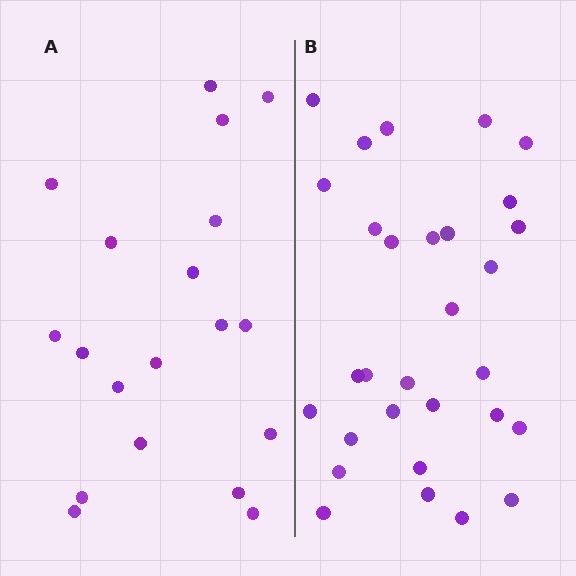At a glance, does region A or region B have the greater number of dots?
Region B (the right region) has more dots.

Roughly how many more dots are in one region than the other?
Region B has roughly 12 or so more dots than region A.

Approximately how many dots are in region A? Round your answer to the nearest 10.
About 20 dots. (The exact count is 19, which rounds to 20.)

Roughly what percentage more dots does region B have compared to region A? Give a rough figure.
About 60% more.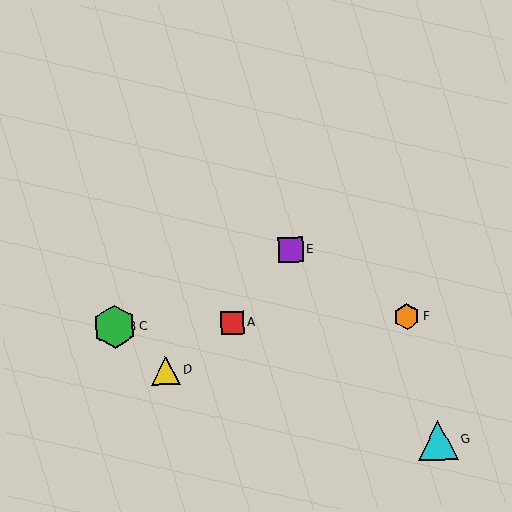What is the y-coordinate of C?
Object C is at y≈327.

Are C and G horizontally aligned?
No, C is at y≈327 and G is at y≈440.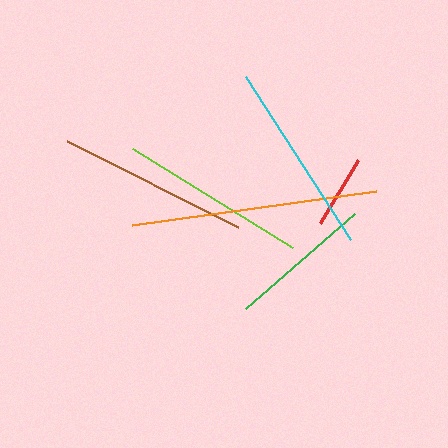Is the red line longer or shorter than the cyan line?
The cyan line is longer than the red line.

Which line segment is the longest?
The orange line is the longest at approximately 246 pixels.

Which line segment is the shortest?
The red line is the shortest at approximately 73 pixels.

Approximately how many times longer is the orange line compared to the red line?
The orange line is approximately 3.3 times the length of the red line.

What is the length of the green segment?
The green segment is approximately 145 pixels long.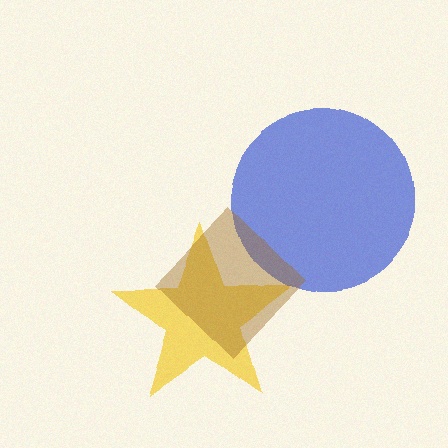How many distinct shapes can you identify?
There are 3 distinct shapes: a yellow star, a blue circle, a brown diamond.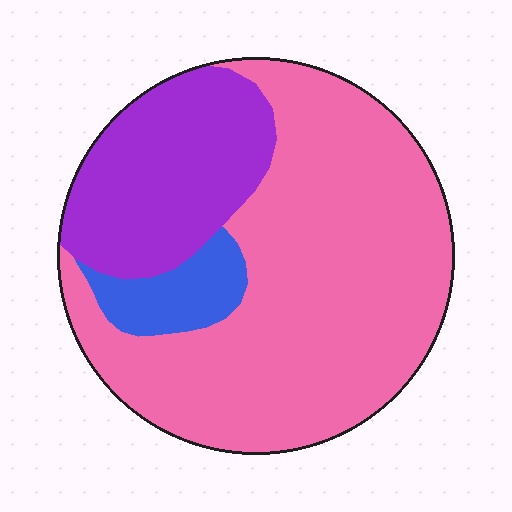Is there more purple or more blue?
Purple.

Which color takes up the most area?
Pink, at roughly 65%.